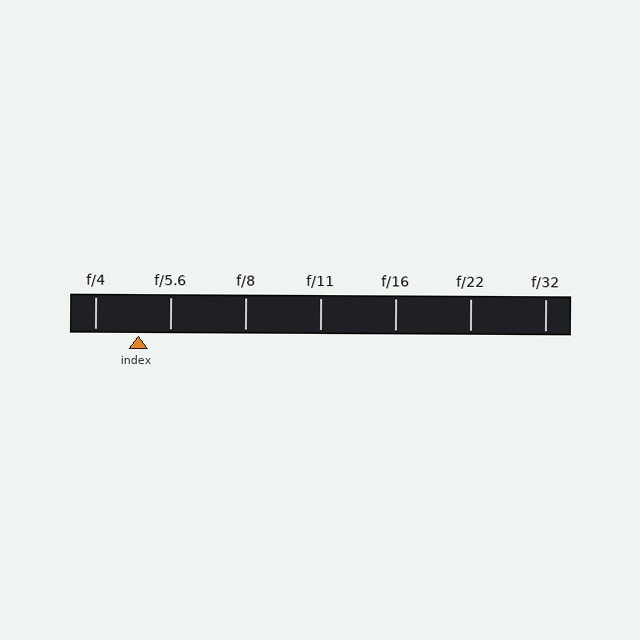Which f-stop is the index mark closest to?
The index mark is closest to f/5.6.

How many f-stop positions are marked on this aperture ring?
There are 7 f-stop positions marked.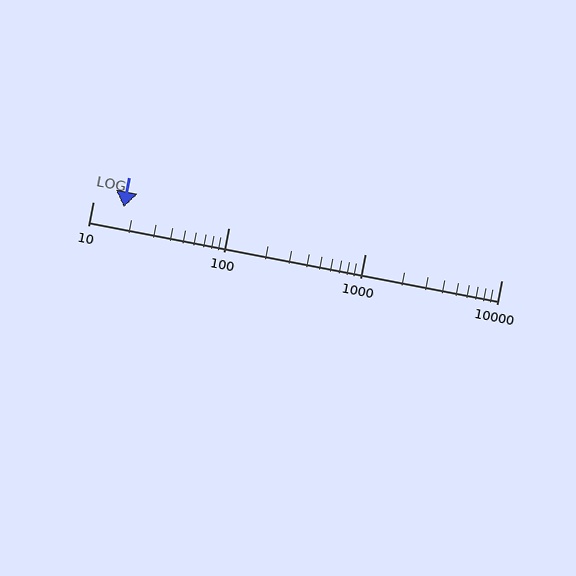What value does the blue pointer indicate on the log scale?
The pointer indicates approximately 17.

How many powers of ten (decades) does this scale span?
The scale spans 3 decades, from 10 to 10000.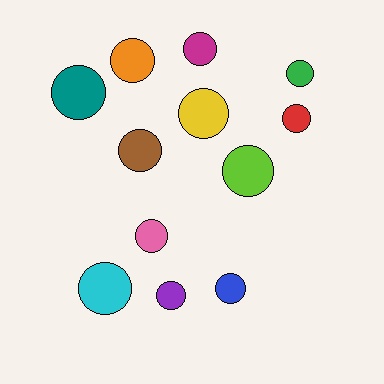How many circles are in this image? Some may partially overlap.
There are 12 circles.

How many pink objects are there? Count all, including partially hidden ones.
There is 1 pink object.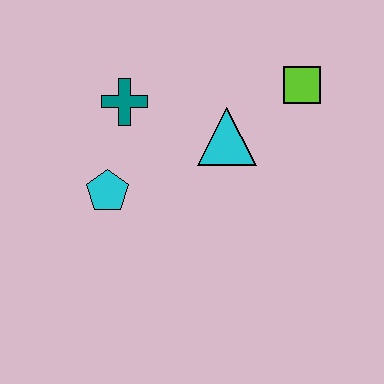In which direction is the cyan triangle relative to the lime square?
The cyan triangle is to the left of the lime square.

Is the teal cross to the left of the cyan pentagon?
No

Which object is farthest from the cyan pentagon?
The lime square is farthest from the cyan pentagon.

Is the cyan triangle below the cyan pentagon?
No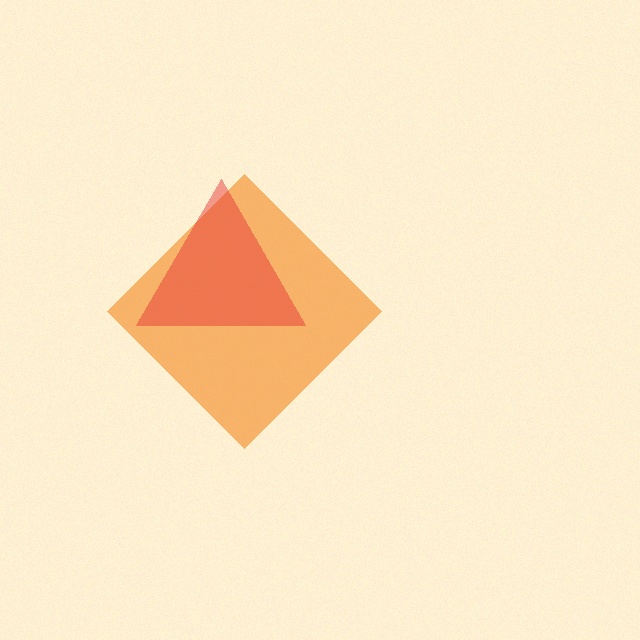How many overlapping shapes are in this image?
There are 2 overlapping shapes in the image.